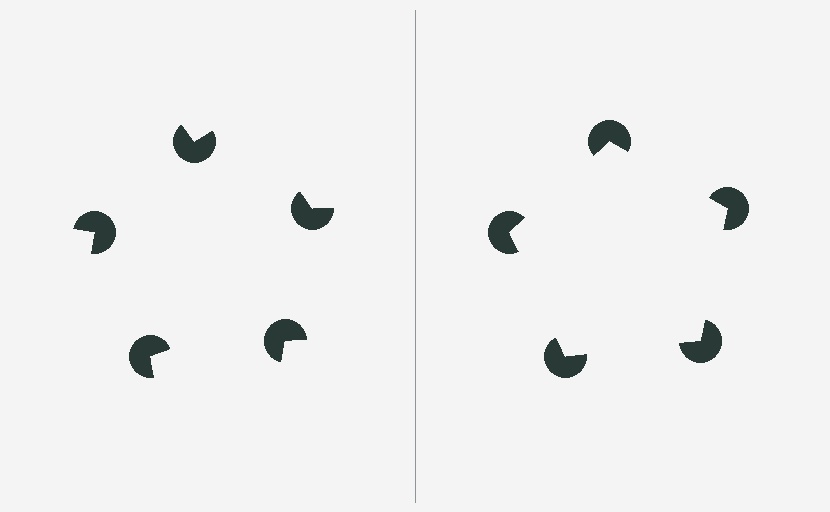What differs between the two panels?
The pac-man discs are positioned identically on both sides; only the wedge orientations differ. On the right they align to a pentagon; on the left they are misaligned.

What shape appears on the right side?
An illusory pentagon.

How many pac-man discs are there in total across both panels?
10 — 5 on each side.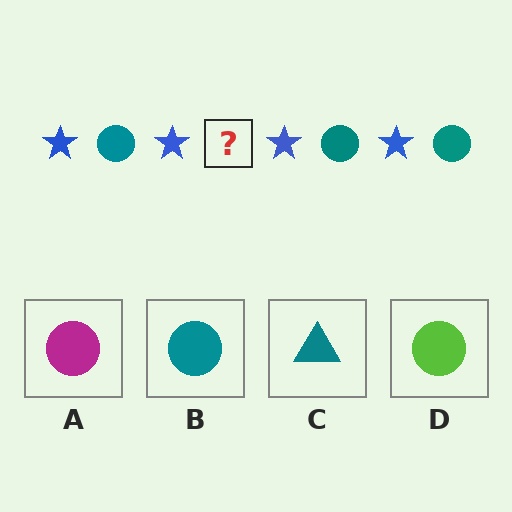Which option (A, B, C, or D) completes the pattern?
B.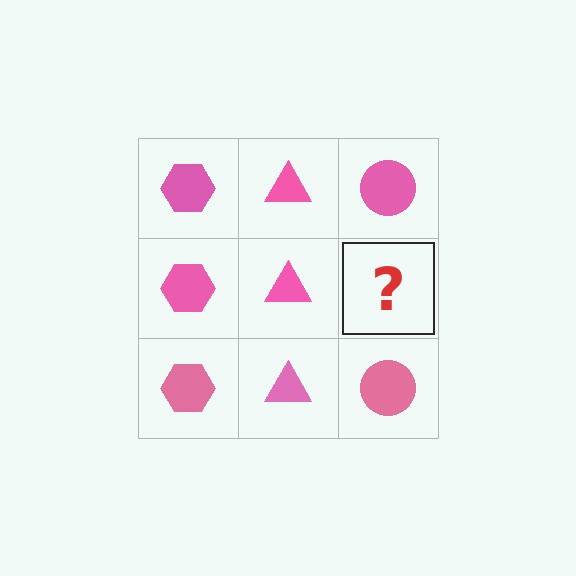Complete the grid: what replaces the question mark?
The question mark should be replaced with a pink circle.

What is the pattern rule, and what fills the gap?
The rule is that each column has a consistent shape. The gap should be filled with a pink circle.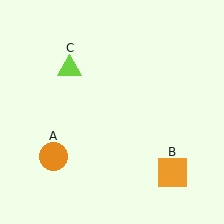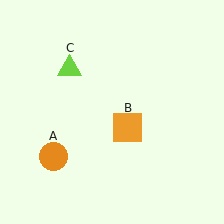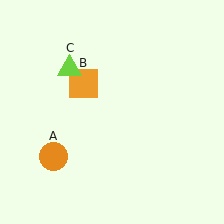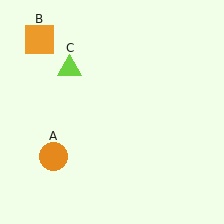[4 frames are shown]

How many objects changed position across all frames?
1 object changed position: orange square (object B).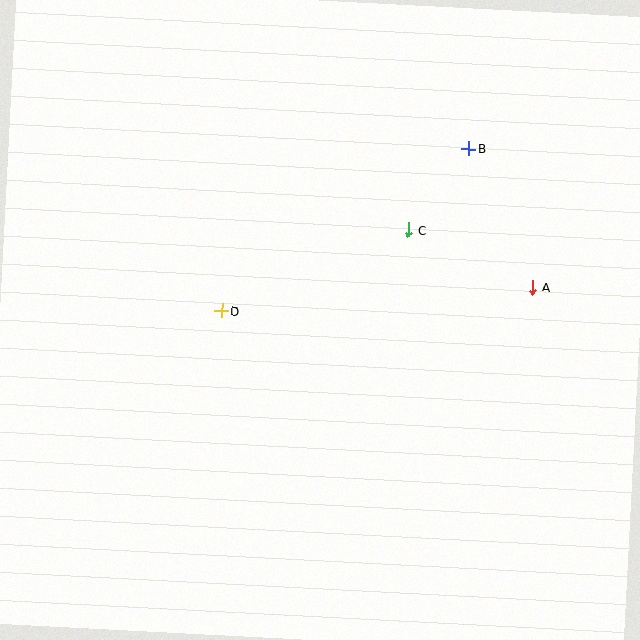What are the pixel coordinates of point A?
Point A is at (533, 287).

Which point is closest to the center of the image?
Point D at (221, 311) is closest to the center.